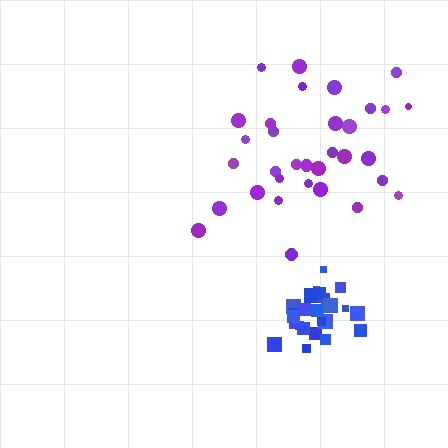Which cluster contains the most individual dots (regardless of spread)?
Purple (34).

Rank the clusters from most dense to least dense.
blue, purple.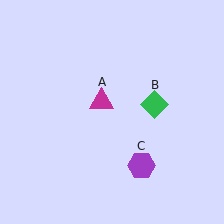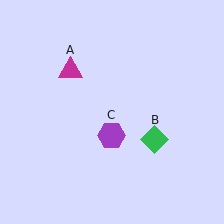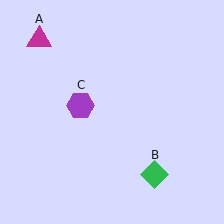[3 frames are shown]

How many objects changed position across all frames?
3 objects changed position: magenta triangle (object A), green diamond (object B), purple hexagon (object C).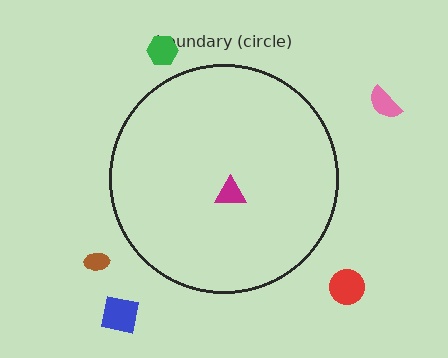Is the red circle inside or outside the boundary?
Outside.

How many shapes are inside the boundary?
1 inside, 5 outside.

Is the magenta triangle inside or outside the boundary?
Inside.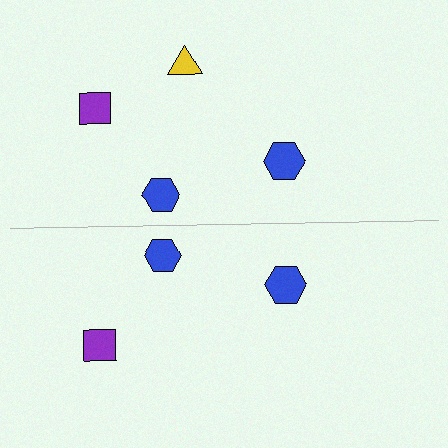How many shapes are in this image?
There are 7 shapes in this image.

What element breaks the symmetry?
A yellow triangle is missing from the bottom side.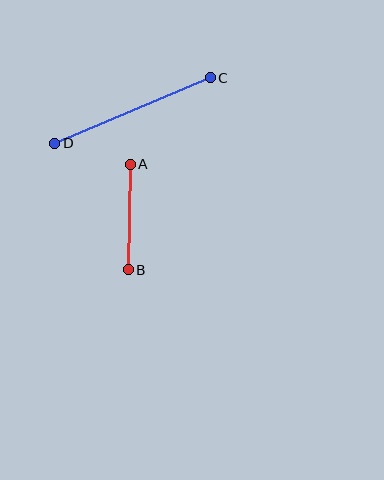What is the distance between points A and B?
The distance is approximately 105 pixels.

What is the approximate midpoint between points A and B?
The midpoint is at approximately (129, 217) pixels.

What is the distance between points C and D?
The distance is approximately 169 pixels.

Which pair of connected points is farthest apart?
Points C and D are farthest apart.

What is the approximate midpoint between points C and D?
The midpoint is at approximately (133, 110) pixels.